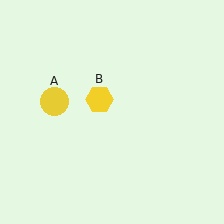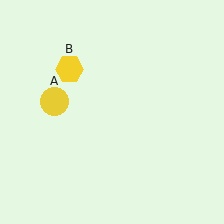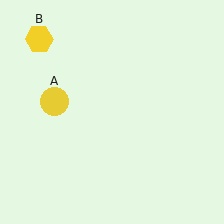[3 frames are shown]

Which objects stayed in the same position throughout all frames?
Yellow circle (object A) remained stationary.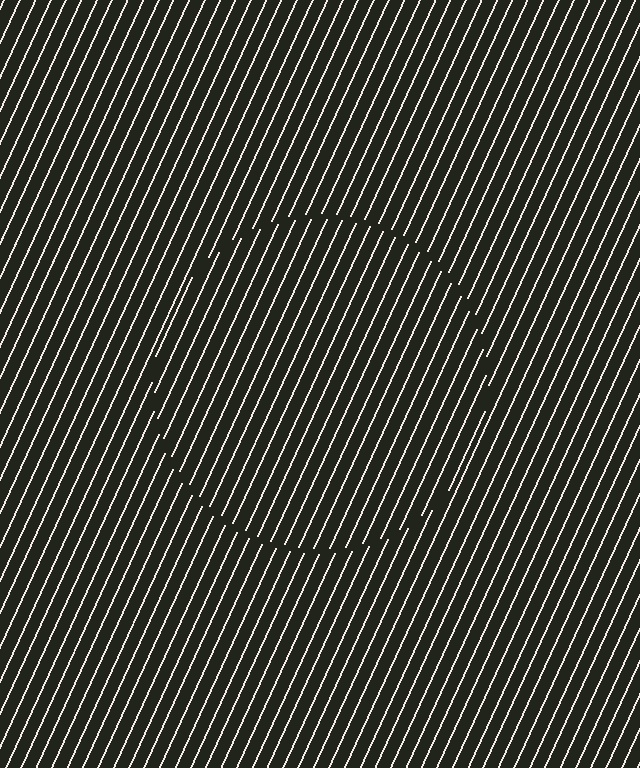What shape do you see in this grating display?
An illusory circle. The interior of the shape contains the same grating, shifted by half a period — the contour is defined by the phase discontinuity where line-ends from the inner and outer gratings abut.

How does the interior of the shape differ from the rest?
The interior of the shape contains the same grating, shifted by half a period — the contour is defined by the phase discontinuity where line-ends from the inner and outer gratings abut.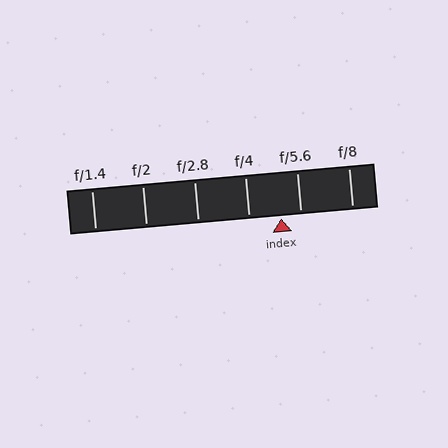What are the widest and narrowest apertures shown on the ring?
The widest aperture shown is f/1.4 and the narrowest is f/8.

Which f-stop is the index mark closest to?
The index mark is closest to f/5.6.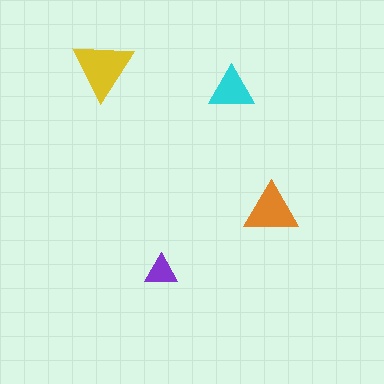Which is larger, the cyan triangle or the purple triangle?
The cyan one.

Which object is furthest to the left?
The yellow triangle is leftmost.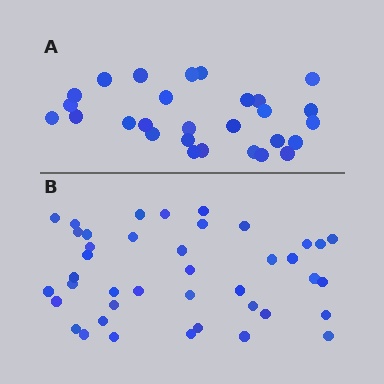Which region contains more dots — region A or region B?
Region B (the bottom region) has more dots.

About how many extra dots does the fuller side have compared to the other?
Region B has approximately 15 more dots than region A.